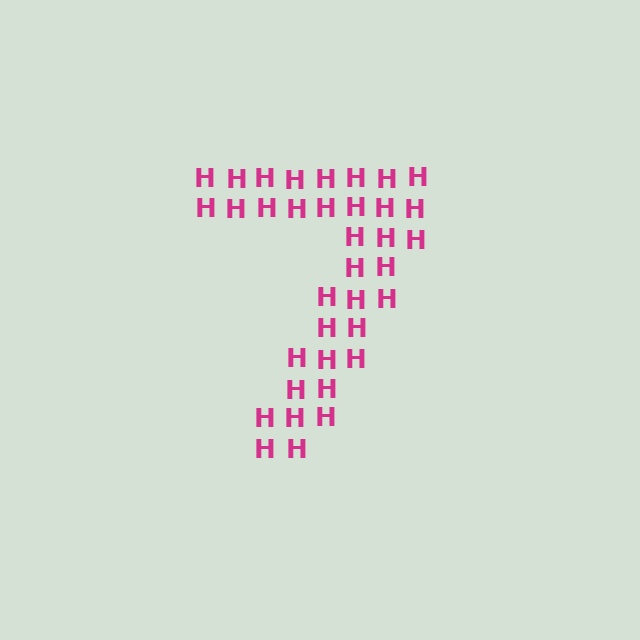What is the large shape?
The large shape is the digit 7.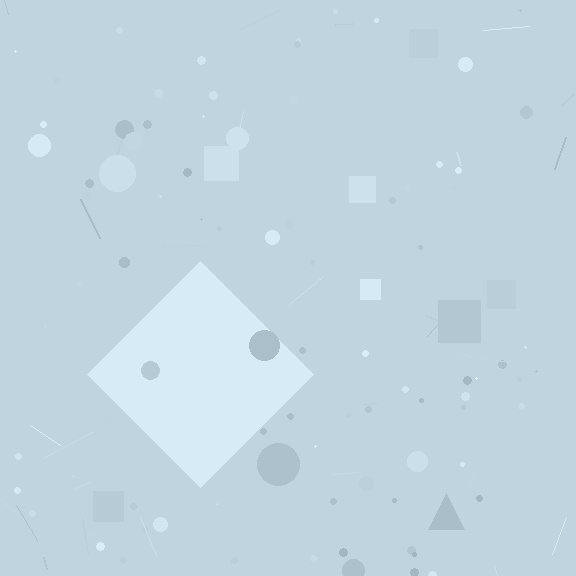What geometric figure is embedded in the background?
A diamond is embedded in the background.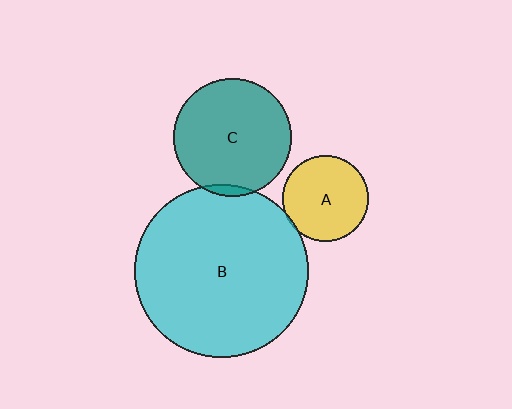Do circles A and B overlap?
Yes.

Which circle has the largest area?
Circle B (cyan).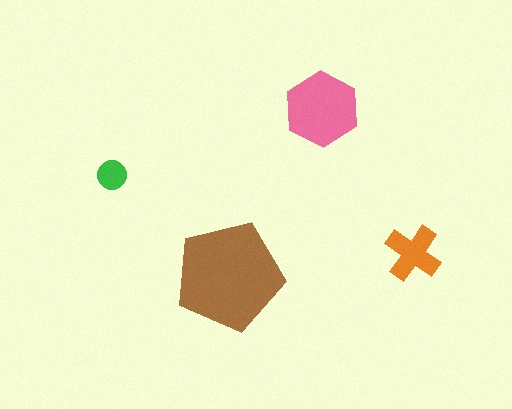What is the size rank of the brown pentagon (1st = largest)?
1st.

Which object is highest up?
The pink hexagon is topmost.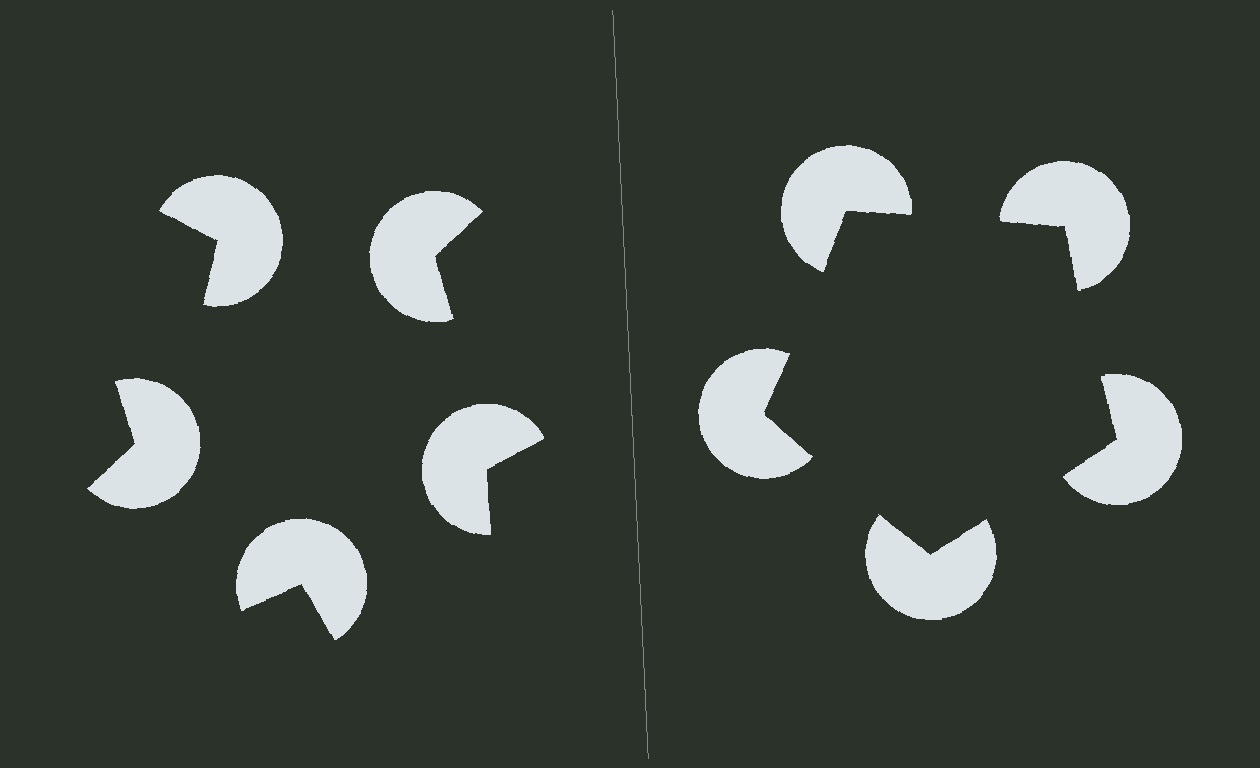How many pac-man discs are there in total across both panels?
10 — 5 on each side.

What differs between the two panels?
The pac-man discs are positioned identically on both sides; only the wedge orientations differ. On the right they align to a pentagon; on the left they are misaligned.